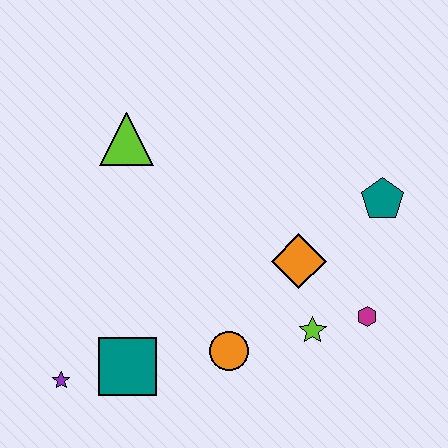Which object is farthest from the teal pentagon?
The purple star is farthest from the teal pentagon.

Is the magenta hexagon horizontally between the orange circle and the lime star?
No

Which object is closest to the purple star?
The teal square is closest to the purple star.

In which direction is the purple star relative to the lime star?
The purple star is to the left of the lime star.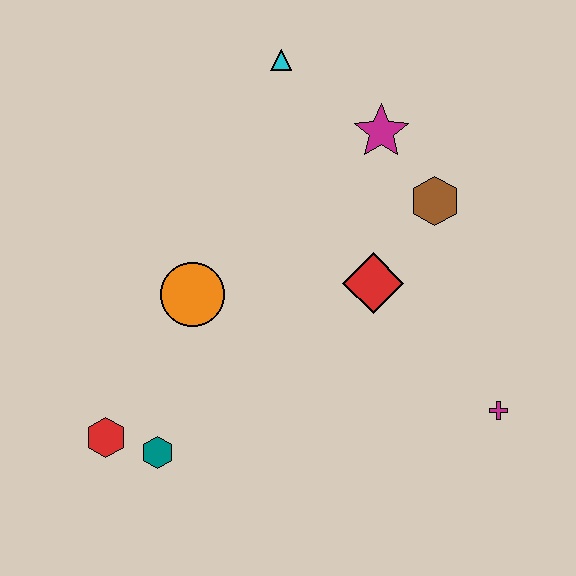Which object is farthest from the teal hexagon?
The cyan triangle is farthest from the teal hexagon.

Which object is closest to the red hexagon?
The teal hexagon is closest to the red hexagon.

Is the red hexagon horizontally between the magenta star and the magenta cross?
No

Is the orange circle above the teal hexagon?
Yes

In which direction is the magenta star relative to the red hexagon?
The magenta star is above the red hexagon.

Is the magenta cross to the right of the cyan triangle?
Yes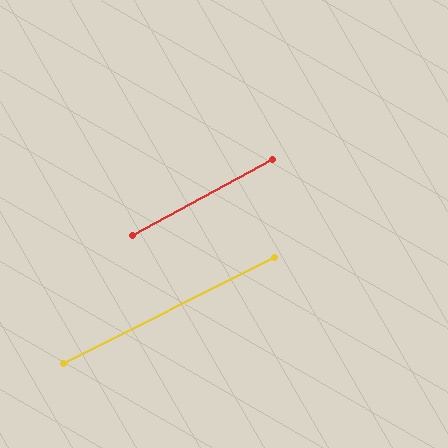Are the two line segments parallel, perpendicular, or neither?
Parallel — their directions differ by only 1.5°.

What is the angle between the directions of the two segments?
Approximately 1 degree.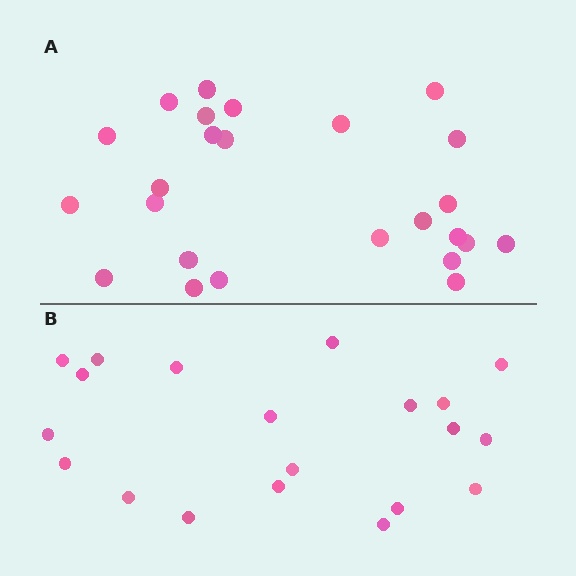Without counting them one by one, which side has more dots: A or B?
Region A (the top region) has more dots.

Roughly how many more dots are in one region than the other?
Region A has about 5 more dots than region B.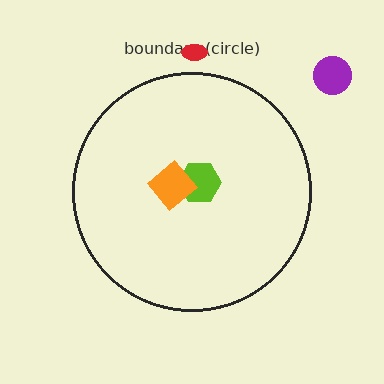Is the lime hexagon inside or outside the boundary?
Inside.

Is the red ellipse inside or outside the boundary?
Outside.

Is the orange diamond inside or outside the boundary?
Inside.